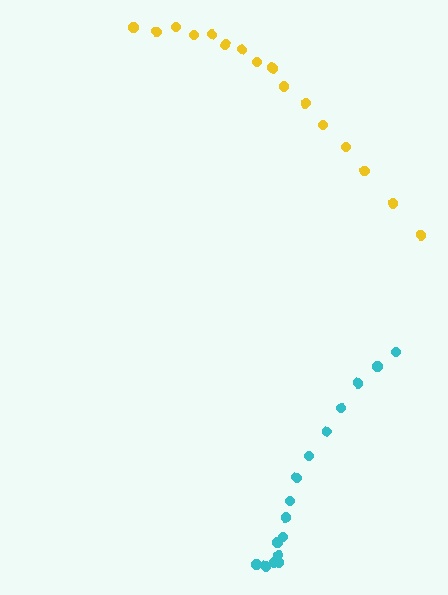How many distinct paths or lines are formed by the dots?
There are 2 distinct paths.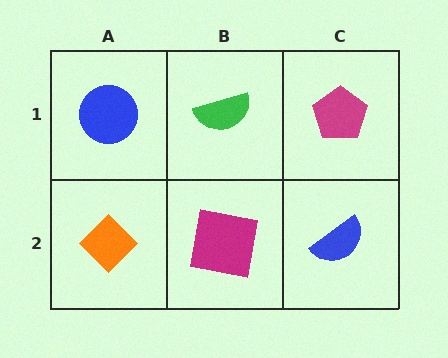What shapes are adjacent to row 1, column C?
A blue semicircle (row 2, column C), a green semicircle (row 1, column B).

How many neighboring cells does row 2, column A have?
2.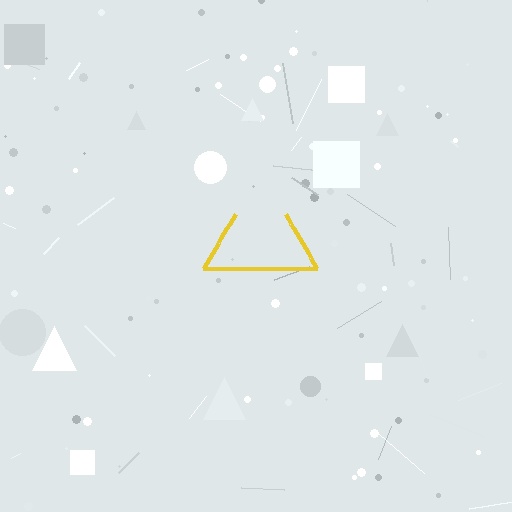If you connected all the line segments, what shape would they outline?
They would outline a triangle.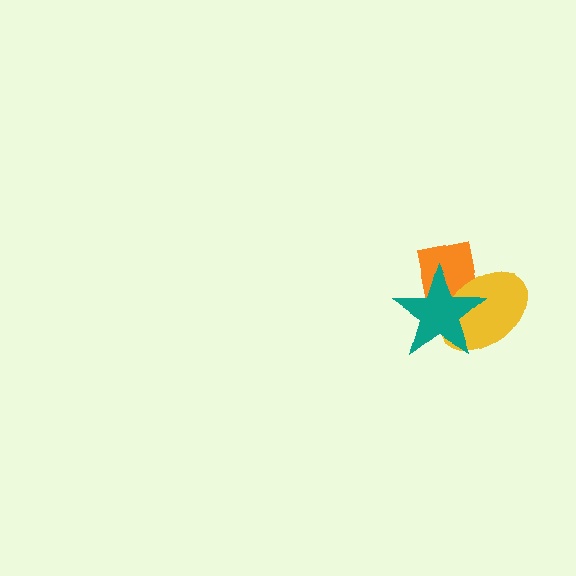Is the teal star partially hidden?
No, no other shape covers it.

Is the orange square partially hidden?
Yes, it is partially covered by another shape.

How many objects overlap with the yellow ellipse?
2 objects overlap with the yellow ellipse.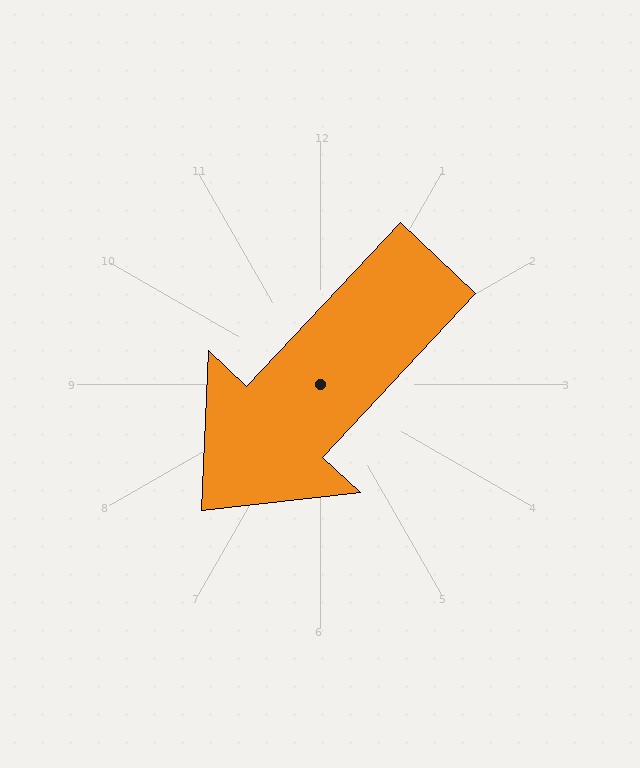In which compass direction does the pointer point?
Southwest.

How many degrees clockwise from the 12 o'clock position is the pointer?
Approximately 223 degrees.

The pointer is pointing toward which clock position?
Roughly 7 o'clock.